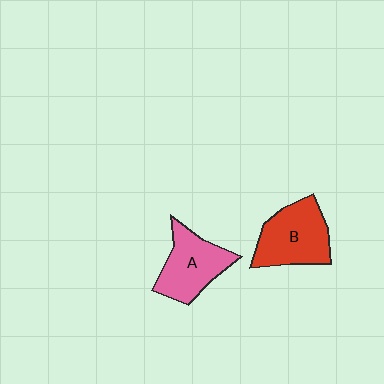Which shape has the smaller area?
Shape A (pink).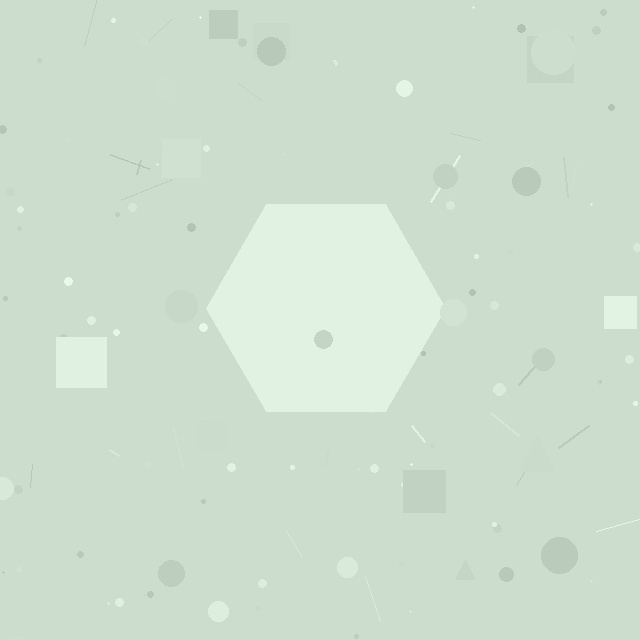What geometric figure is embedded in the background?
A hexagon is embedded in the background.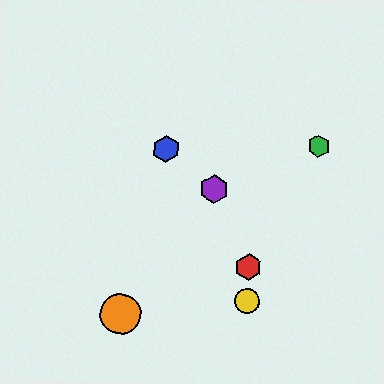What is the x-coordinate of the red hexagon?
The red hexagon is at x≈249.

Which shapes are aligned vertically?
The red hexagon, the yellow circle are aligned vertically.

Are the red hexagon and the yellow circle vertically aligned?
Yes, both are at x≈249.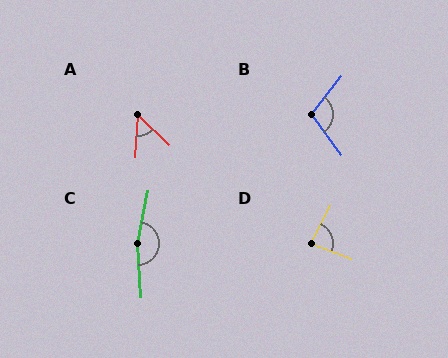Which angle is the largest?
C, at approximately 164 degrees.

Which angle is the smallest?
A, at approximately 49 degrees.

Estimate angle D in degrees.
Approximately 83 degrees.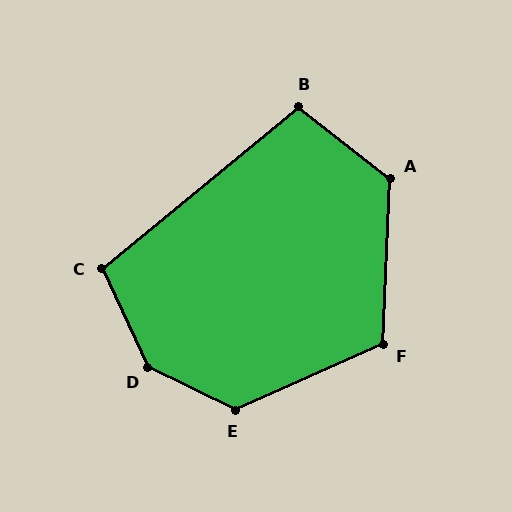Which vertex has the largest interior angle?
D, at approximately 141 degrees.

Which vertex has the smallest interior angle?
B, at approximately 103 degrees.